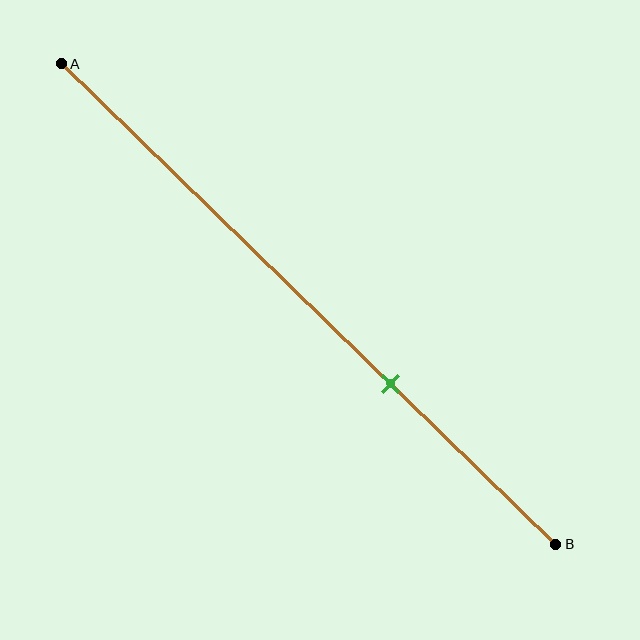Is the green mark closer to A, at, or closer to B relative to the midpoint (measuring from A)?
The green mark is closer to point B than the midpoint of segment AB.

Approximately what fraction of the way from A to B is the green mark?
The green mark is approximately 65% of the way from A to B.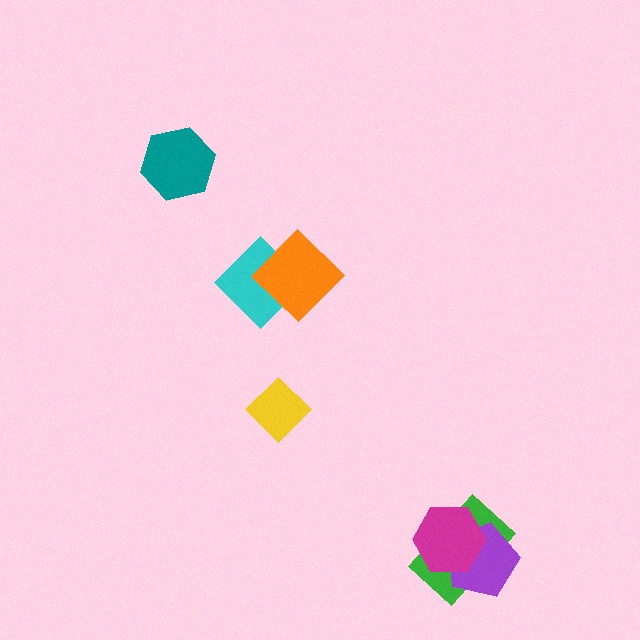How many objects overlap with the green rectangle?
2 objects overlap with the green rectangle.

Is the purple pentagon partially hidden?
Yes, it is partially covered by another shape.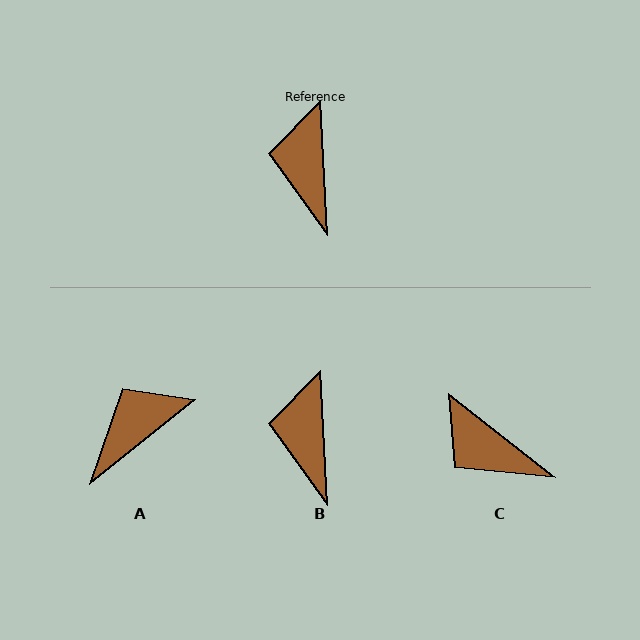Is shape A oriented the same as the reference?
No, it is off by about 55 degrees.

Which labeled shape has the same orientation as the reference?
B.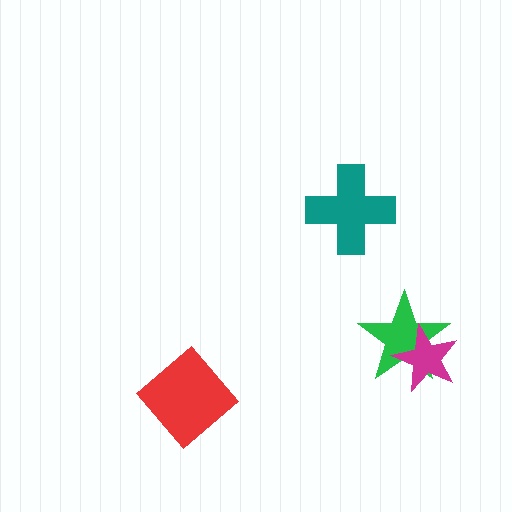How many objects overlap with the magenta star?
1 object overlaps with the magenta star.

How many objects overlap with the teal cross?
0 objects overlap with the teal cross.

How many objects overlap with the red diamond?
0 objects overlap with the red diamond.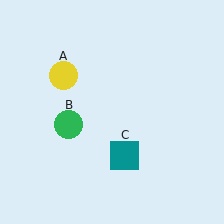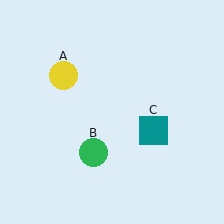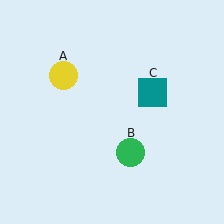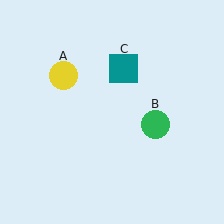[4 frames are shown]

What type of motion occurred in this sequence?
The green circle (object B), teal square (object C) rotated counterclockwise around the center of the scene.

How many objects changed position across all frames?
2 objects changed position: green circle (object B), teal square (object C).